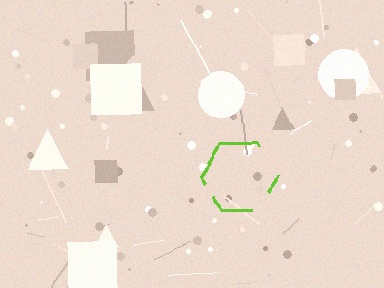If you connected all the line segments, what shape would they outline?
They would outline a hexagon.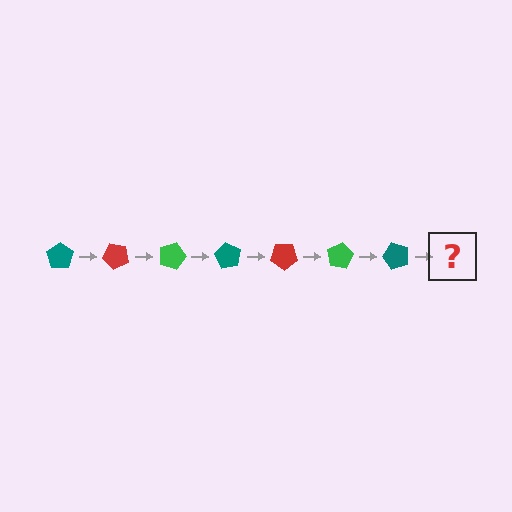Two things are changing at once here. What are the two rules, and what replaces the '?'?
The two rules are that it rotates 45 degrees each step and the color cycles through teal, red, and green. The '?' should be a red pentagon, rotated 315 degrees from the start.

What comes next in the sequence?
The next element should be a red pentagon, rotated 315 degrees from the start.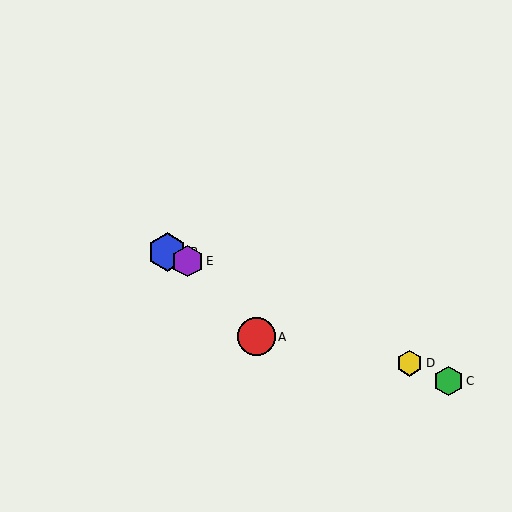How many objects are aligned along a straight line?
4 objects (B, C, D, E) are aligned along a straight line.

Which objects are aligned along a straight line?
Objects B, C, D, E are aligned along a straight line.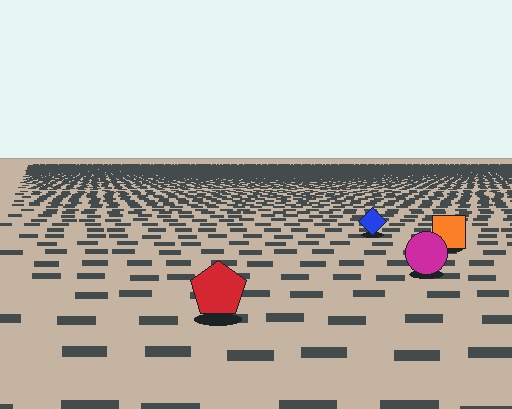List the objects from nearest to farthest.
From nearest to farthest: the red pentagon, the magenta circle, the orange square, the blue diamond.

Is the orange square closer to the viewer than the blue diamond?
Yes. The orange square is closer — you can tell from the texture gradient: the ground texture is coarser near it.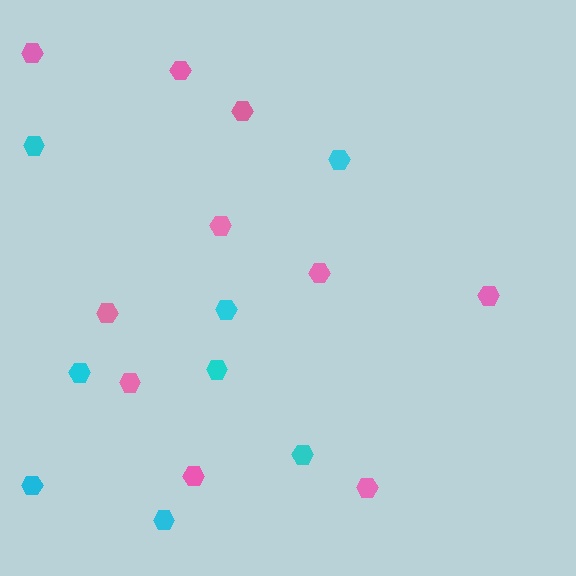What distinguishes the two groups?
There are 2 groups: one group of pink hexagons (10) and one group of cyan hexagons (8).